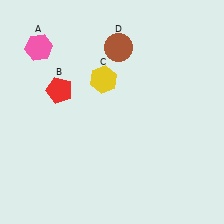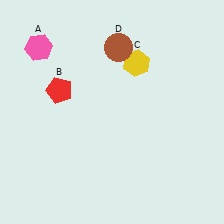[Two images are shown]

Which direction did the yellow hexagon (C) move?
The yellow hexagon (C) moved right.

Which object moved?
The yellow hexagon (C) moved right.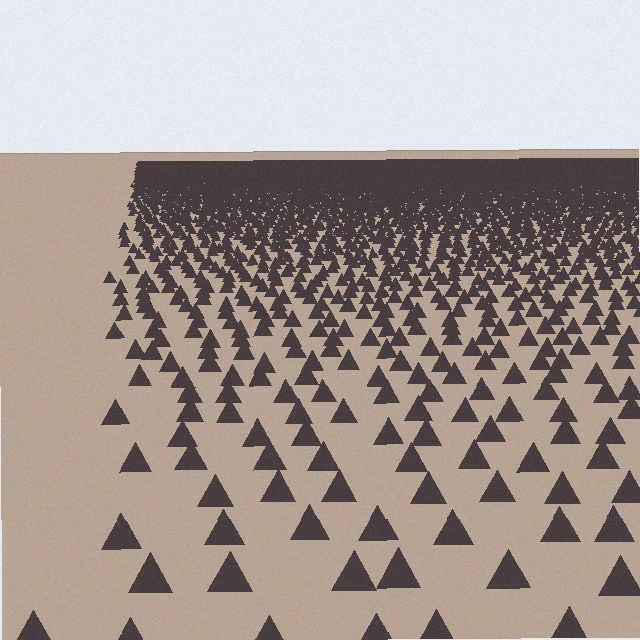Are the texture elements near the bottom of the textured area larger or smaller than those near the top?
Larger. Near the bottom, elements are closer to the viewer and appear at a bigger on-screen size.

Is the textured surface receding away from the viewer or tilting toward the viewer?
The surface is receding away from the viewer. Texture elements get smaller and denser toward the top.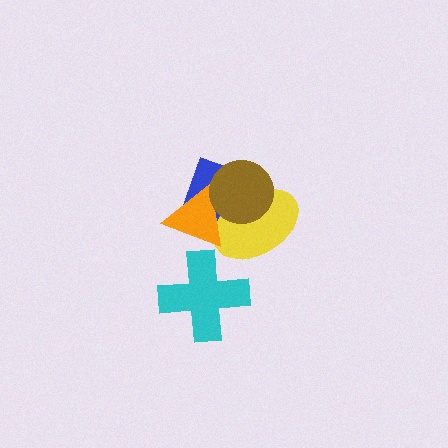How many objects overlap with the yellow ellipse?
3 objects overlap with the yellow ellipse.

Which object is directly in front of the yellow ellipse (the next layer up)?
The orange triangle is directly in front of the yellow ellipse.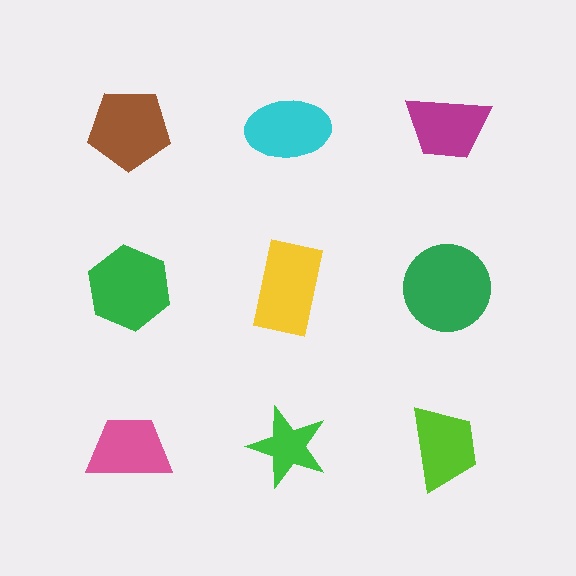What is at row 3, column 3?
A lime trapezoid.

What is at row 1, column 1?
A brown pentagon.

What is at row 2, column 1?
A green hexagon.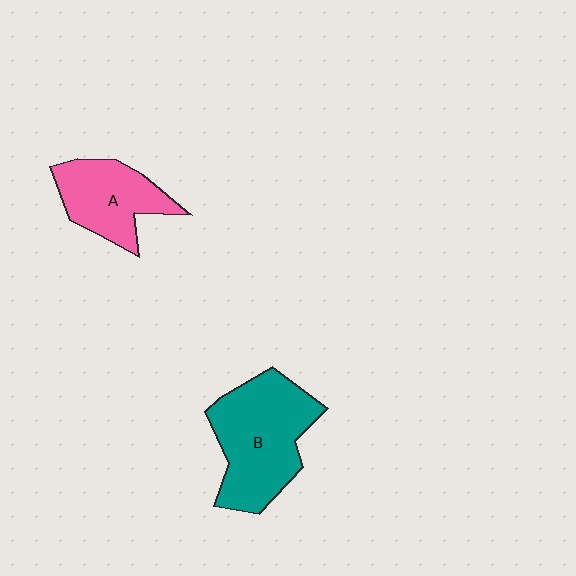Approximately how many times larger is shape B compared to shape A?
Approximately 1.5 times.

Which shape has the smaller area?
Shape A (pink).